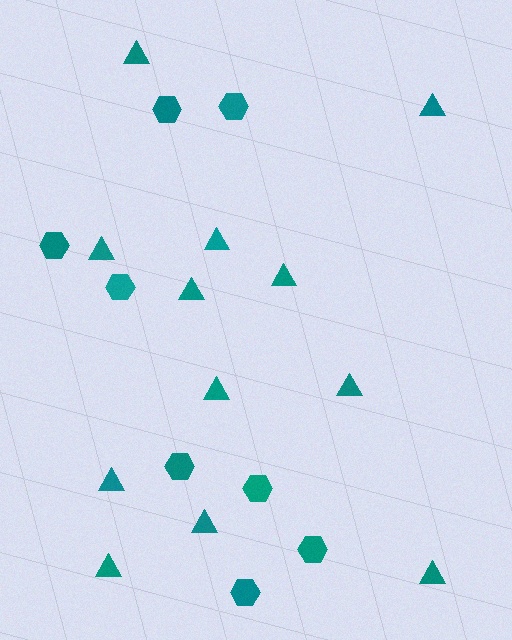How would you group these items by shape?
There are 2 groups: one group of hexagons (8) and one group of triangles (12).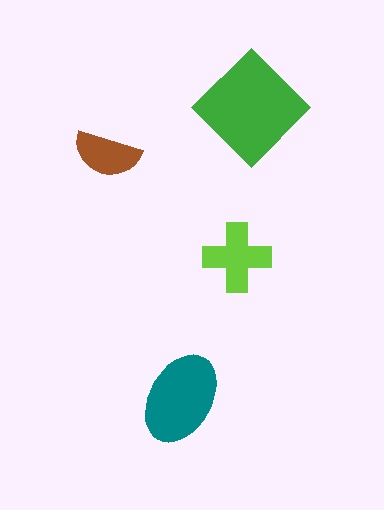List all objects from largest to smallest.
The green diamond, the teal ellipse, the lime cross, the brown semicircle.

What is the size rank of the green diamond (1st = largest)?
1st.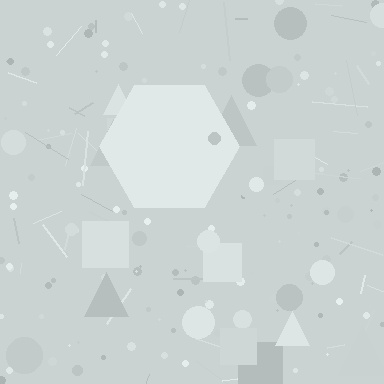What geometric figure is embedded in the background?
A hexagon is embedded in the background.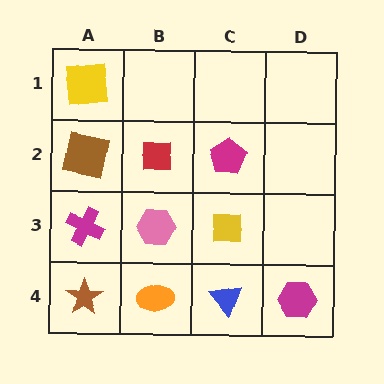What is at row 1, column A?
A yellow square.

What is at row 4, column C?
A blue triangle.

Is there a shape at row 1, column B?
No, that cell is empty.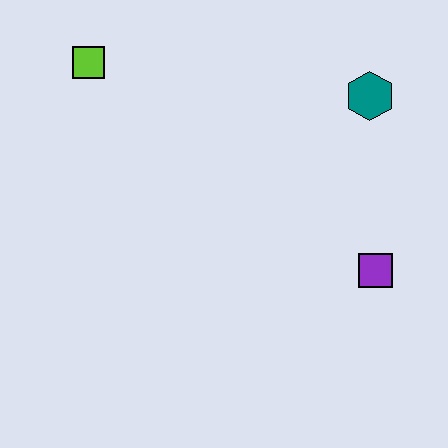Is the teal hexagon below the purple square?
No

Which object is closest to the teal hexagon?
The purple square is closest to the teal hexagon.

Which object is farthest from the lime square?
The purple square is farthest from the lime square.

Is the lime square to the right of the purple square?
No